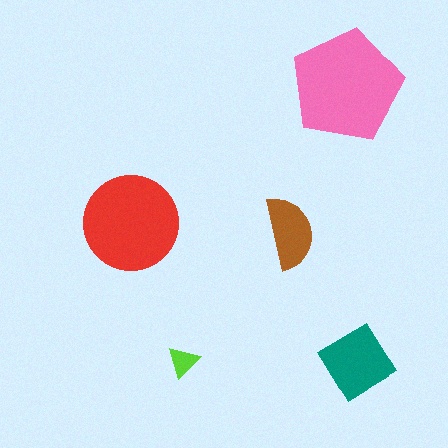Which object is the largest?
The pink pentagon.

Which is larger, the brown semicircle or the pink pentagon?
The pink pentagon.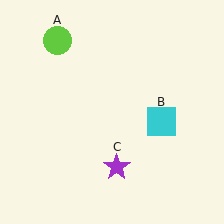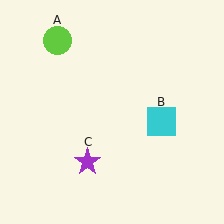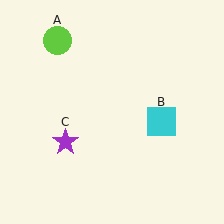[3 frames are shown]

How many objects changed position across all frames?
1 object changed position: purple star (object C).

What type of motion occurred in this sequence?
The purple star (object C) rotated clockwise around the center of the scene.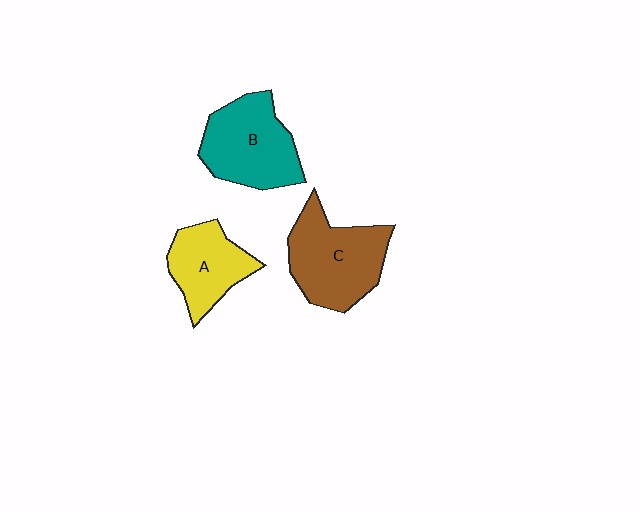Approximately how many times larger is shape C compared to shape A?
Approximately 1.4 times.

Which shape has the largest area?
Shape C (brown).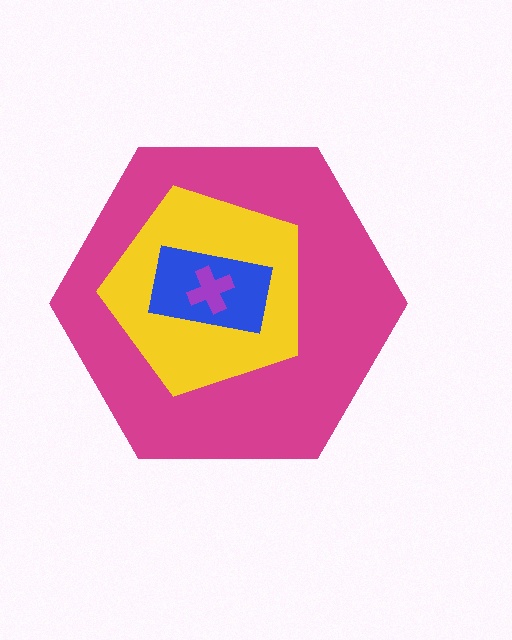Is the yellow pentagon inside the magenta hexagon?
Yes.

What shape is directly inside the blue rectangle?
The purple cross.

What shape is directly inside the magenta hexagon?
The yellow pentagon.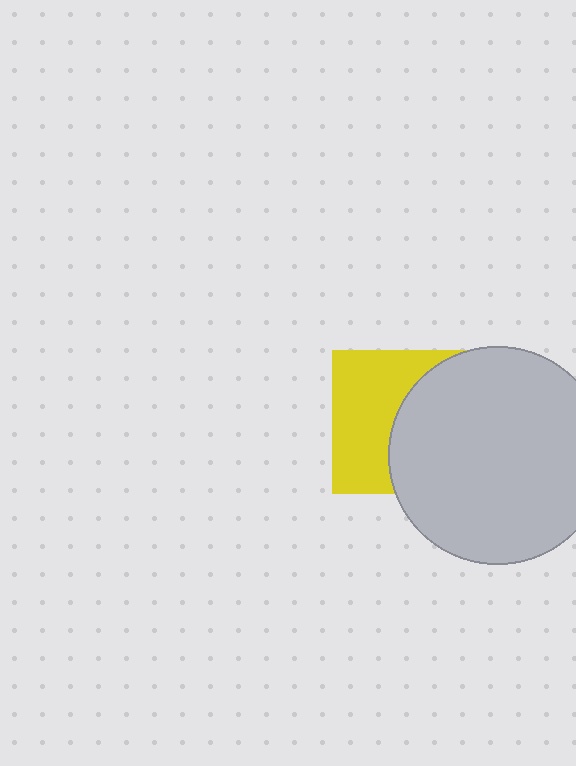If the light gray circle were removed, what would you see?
You would see the complete yellow square.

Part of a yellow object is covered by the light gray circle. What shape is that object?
It is a square.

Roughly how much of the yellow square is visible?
About half of it is visible (roughly 51%).